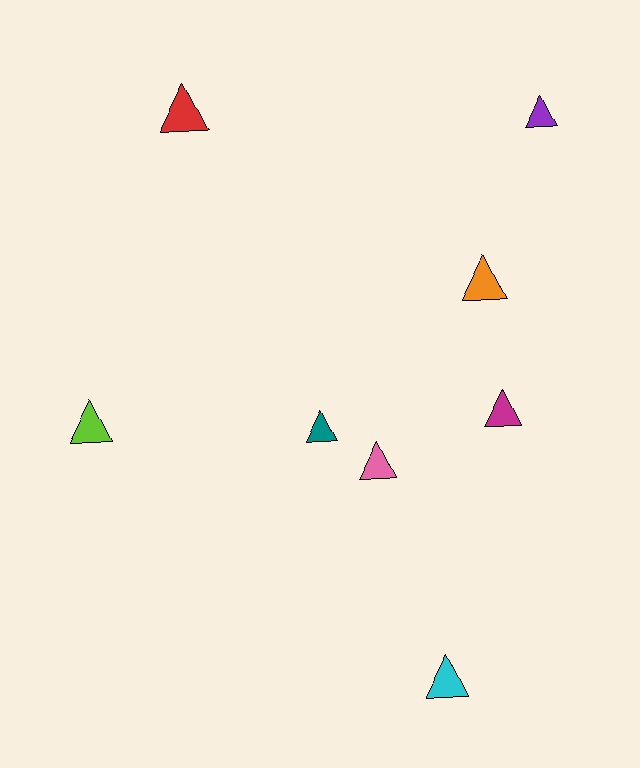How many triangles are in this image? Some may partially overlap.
There are 8 triangles.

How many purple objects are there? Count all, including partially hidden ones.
There is 1 purple object.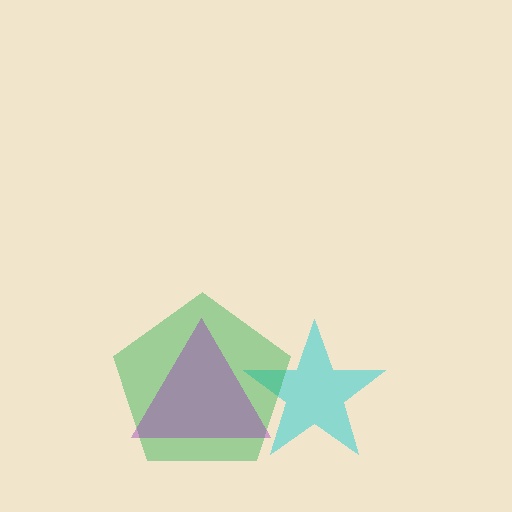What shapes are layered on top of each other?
The layered shapes are: a cyan star, a green pentagon, a purple triangle.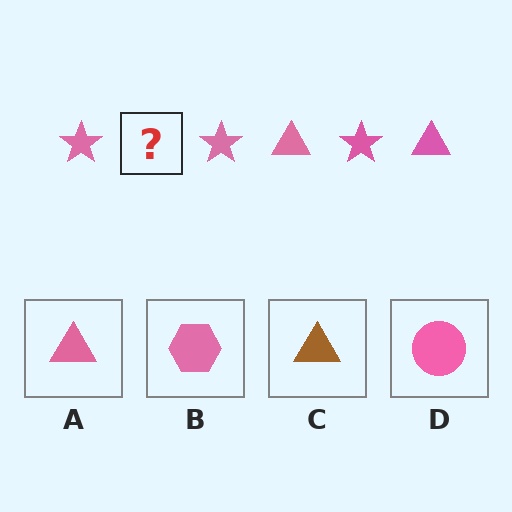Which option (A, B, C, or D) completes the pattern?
A.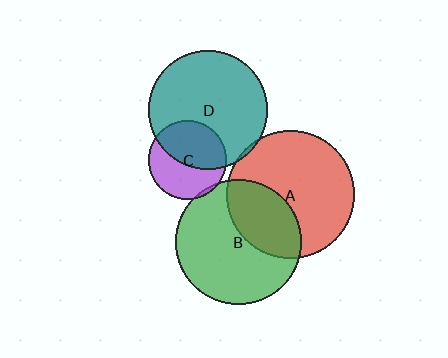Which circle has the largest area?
Circle A (red).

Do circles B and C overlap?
Yes.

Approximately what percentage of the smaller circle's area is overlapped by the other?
Approximately 5%.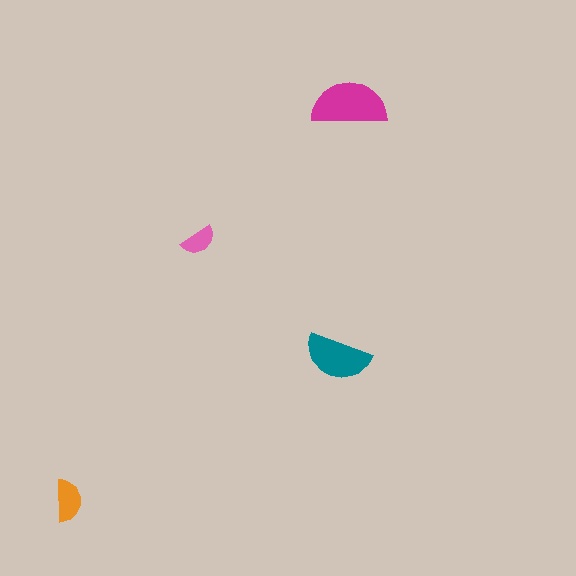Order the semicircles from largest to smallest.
the magenta one, the teal one, the orange one, the pink one.